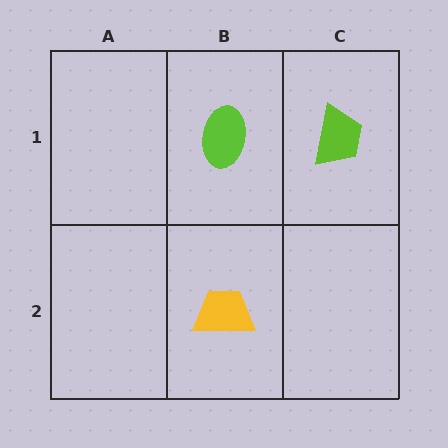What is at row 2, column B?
A yellow trapezoid.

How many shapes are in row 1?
2 shapes.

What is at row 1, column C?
A lime trapezoid.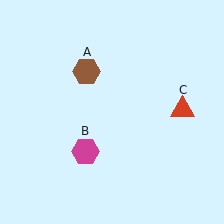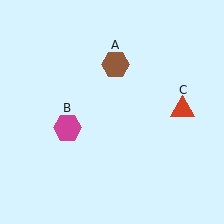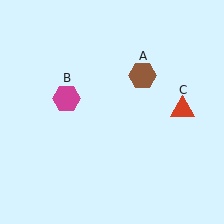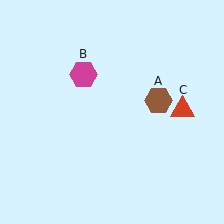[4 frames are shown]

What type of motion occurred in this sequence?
The brown hexagon (object A), magenta hexagon (object B) rotated clockwise around the center of the scene.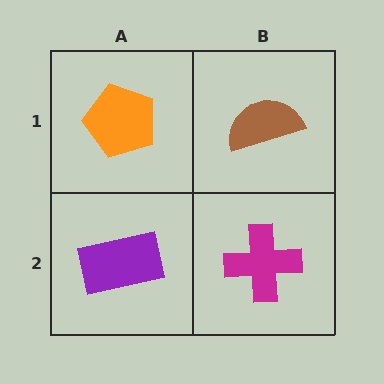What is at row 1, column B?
A brown semicircle.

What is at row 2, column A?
A purple rectangle.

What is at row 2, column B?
A magenta cross.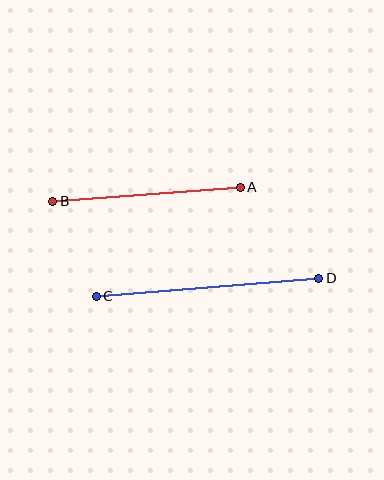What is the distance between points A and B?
The distance is approximately 188 pixels.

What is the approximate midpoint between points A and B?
The midpoint is at approximately (147, 194) pixels.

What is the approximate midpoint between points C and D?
The midpoint is at approximately (208, 287) pixels.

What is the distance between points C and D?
The distance is approximately 223 pixels.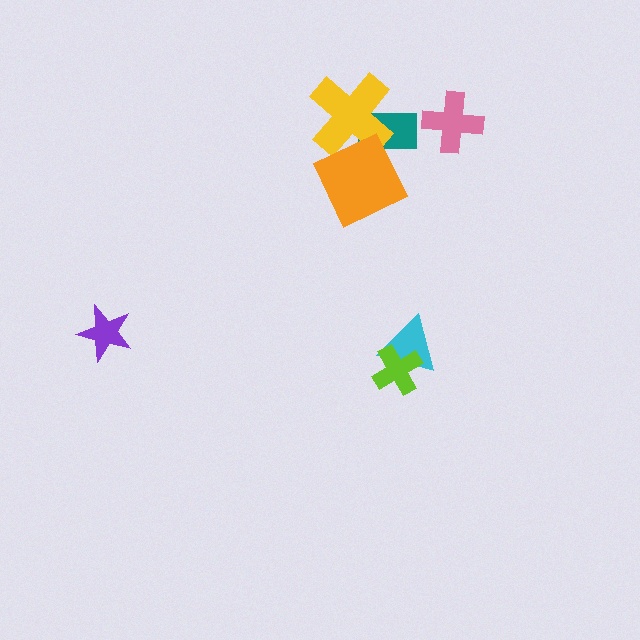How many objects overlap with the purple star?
0 objects overlap with the purple star.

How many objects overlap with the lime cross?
1 object overlaps with the lime cross.